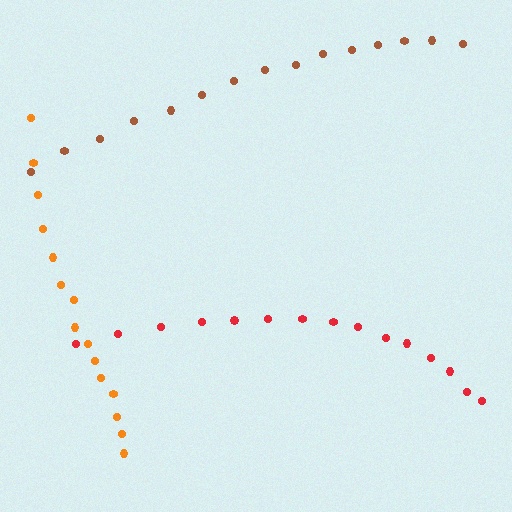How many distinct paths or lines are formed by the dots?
There are 3 distinct paths.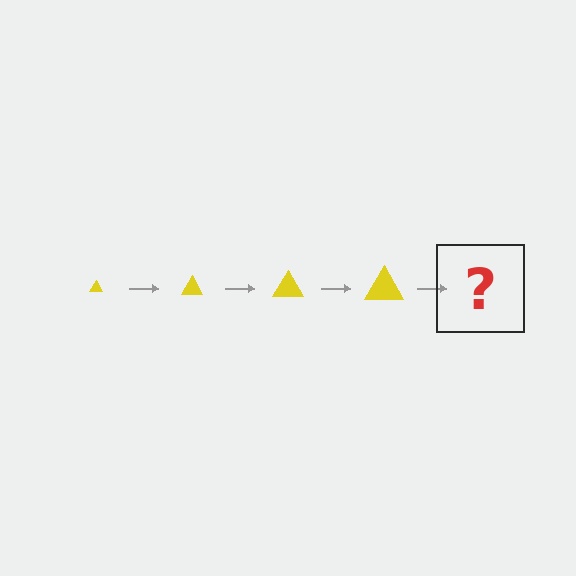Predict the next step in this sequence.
The next step is a yellow triangle, larger than the previous one.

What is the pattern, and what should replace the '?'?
The pattern is that the triangle gets progressively larger each step. The '?' should be a yellow triangle, larger than the previous one.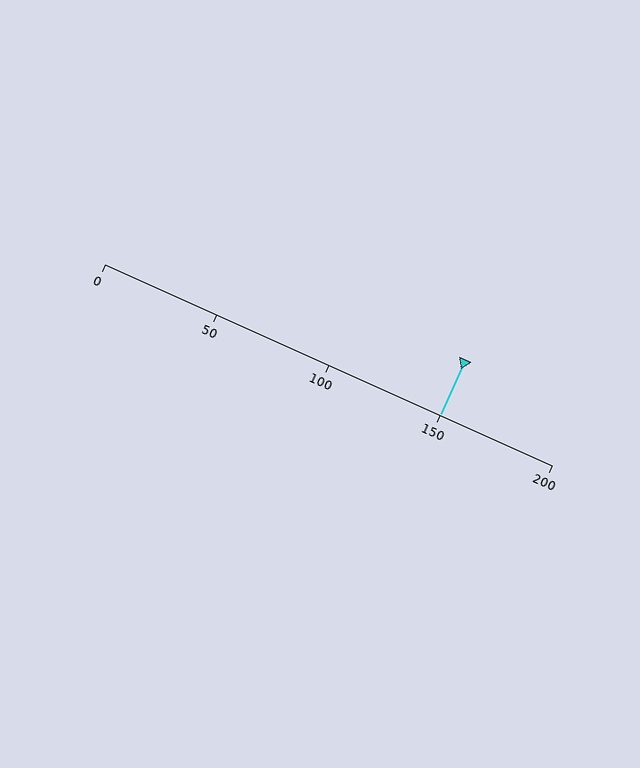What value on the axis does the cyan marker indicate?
The marker indicates approximately 150.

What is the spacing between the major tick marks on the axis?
The major ticks are spaced 50 apart.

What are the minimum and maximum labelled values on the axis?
The axis runs from 0 to 200.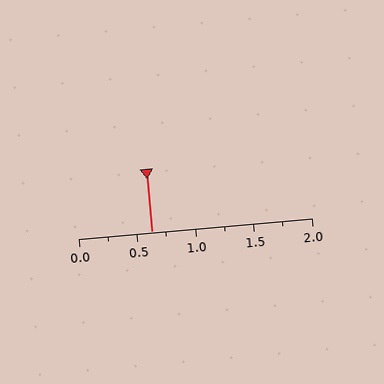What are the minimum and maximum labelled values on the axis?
The axis runs from 0.0 to 2.0.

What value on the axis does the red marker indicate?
The marker indicates approximately 0.62.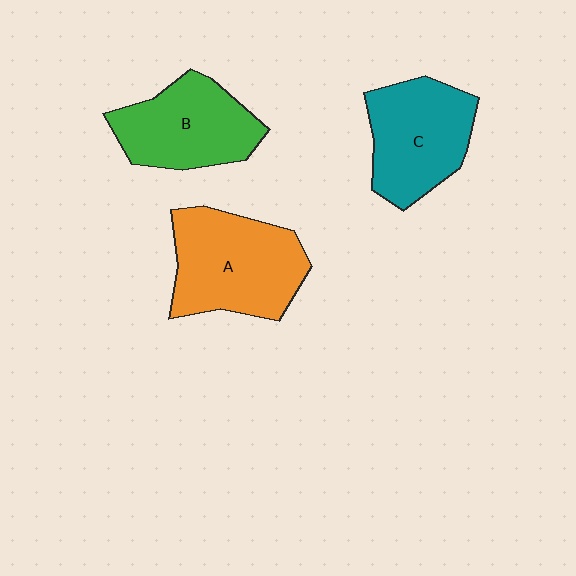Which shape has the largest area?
Shape A (orange).